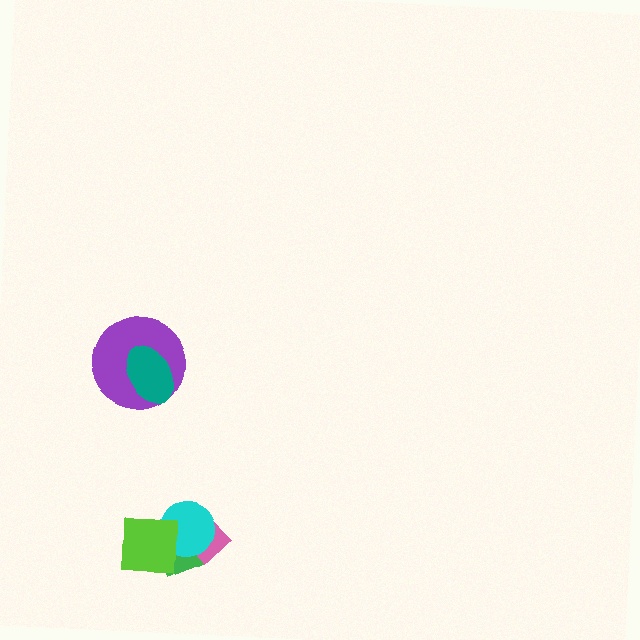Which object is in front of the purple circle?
The teal ellipse is in front of the purple circle.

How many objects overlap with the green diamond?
3 objects overlap with the green diamond.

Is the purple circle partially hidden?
Yes, it is partially covered by another shape.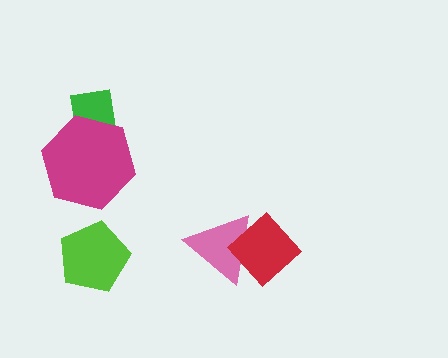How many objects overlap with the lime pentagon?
0 objects overlap with the lime pentagon.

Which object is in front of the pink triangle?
The red diamond is in front of the pink triangle.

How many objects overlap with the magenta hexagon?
1 object overlaps with the magenta hexagon.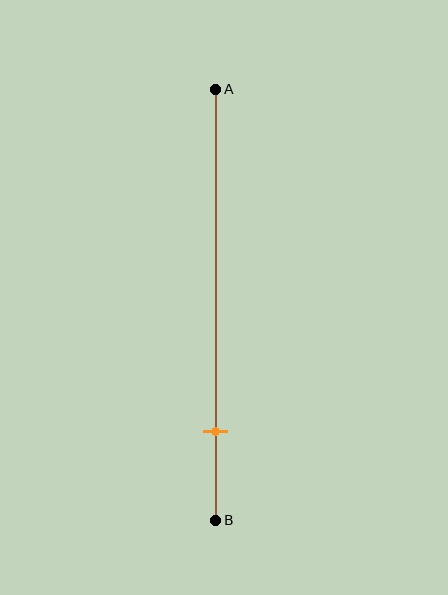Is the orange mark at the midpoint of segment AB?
No, the mark is at about 80% from A, not at the 50% midpoint.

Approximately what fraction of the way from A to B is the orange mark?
The orange mark is approximately 80% of the way from A to B.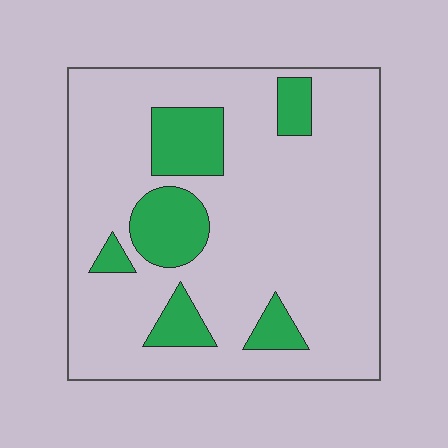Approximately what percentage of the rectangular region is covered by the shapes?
Approximately 20%.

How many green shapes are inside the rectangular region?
6.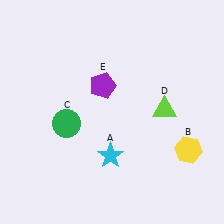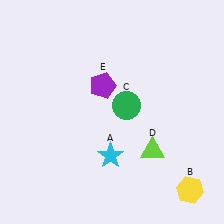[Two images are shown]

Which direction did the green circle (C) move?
The green circle (C) moved right.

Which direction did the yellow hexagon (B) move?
The yellow hexagon (B) moved down.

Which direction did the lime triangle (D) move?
The lime triangle (D) moved down.